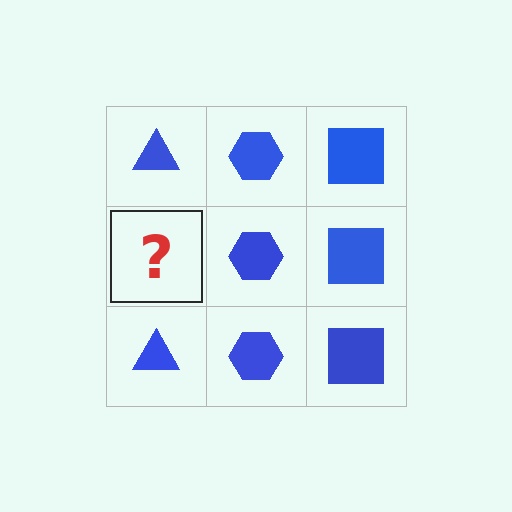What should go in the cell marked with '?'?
The missing cell should contain a blue triangle.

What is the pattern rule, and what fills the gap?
The rule is that each column has a consistent shape. The gap should be filled with a blue triangle.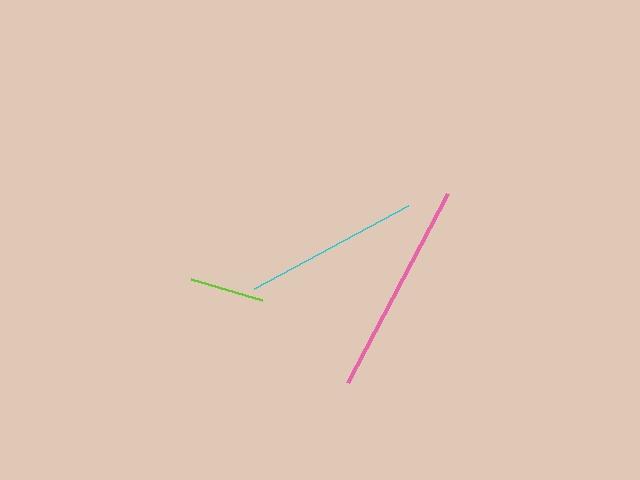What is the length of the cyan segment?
The cyan segment is approximately 176 pixels long.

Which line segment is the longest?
The pink line is the longest at approximately 214 pixels.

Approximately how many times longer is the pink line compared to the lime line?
The pink line is approximately 2.9 times the length of the lime line.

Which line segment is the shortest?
The lime line is the shortest at approximately 74 pixels.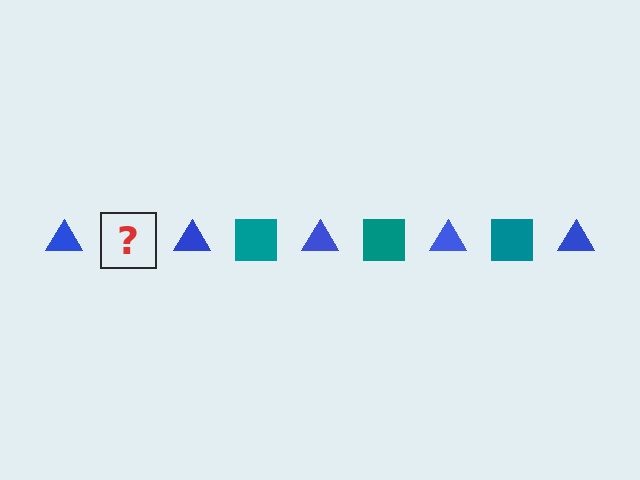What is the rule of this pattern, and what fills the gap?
The rule is that the pattern alternates between blue triangle and teal square. The gap should be filled with a teal square.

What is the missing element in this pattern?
The missing element is a teal square.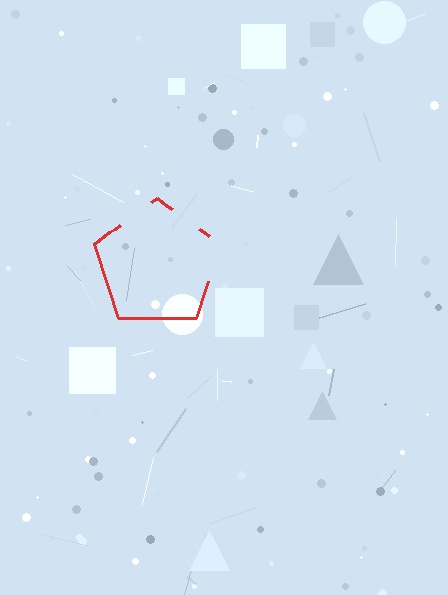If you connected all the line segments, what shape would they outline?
They would outline a pentagon.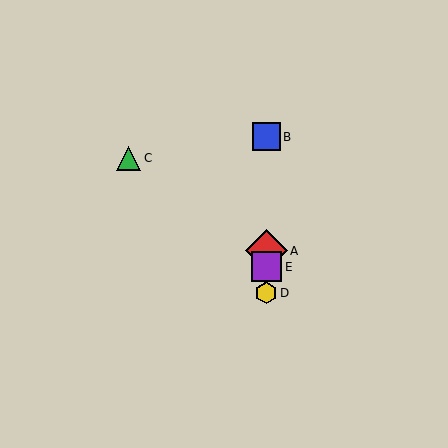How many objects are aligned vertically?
4 objects (A, B, D, E) are aligned vertically.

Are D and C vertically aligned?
No, D is at x≈266 and C is at x≈129.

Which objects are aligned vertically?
Objects A, B, D, E are aligned vertically.